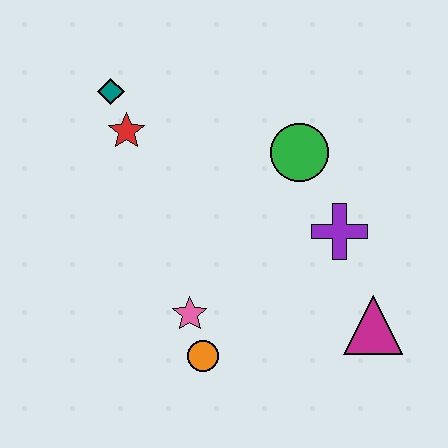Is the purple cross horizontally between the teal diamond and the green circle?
No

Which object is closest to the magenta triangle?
The purple cross is closest to the magenta triangle.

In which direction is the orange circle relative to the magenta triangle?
The orange circle is to the left of the magenta triangle.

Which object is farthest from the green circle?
The orange circle is farthest from the green circle.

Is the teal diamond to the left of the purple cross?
Yes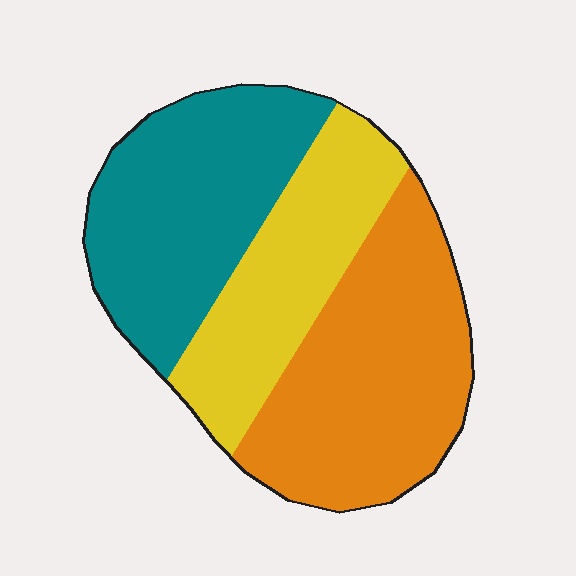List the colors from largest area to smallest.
From largest to smallest: orange, teal, yellow.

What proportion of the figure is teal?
Teal takes up between a quarter and a half of the figure.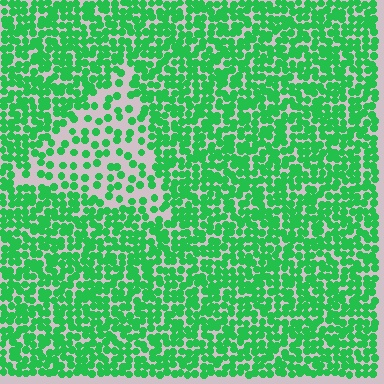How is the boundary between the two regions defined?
The boundary is defined by a change in element density (approximately 2.4x ratio). All elements are the same color, size, and shape.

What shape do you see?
I see a triangle.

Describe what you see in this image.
The image contains small green elements arranged at two different densities. A triangle-shaped region is visible where the elements are less densely packed than the surrounding area.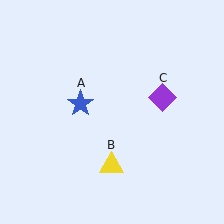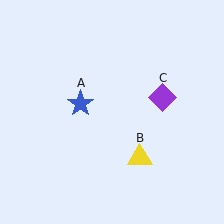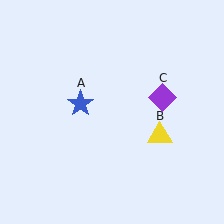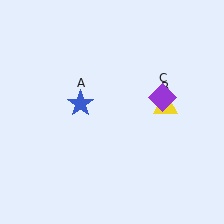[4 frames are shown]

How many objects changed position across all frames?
1 object changed position: yellow triangle (object B).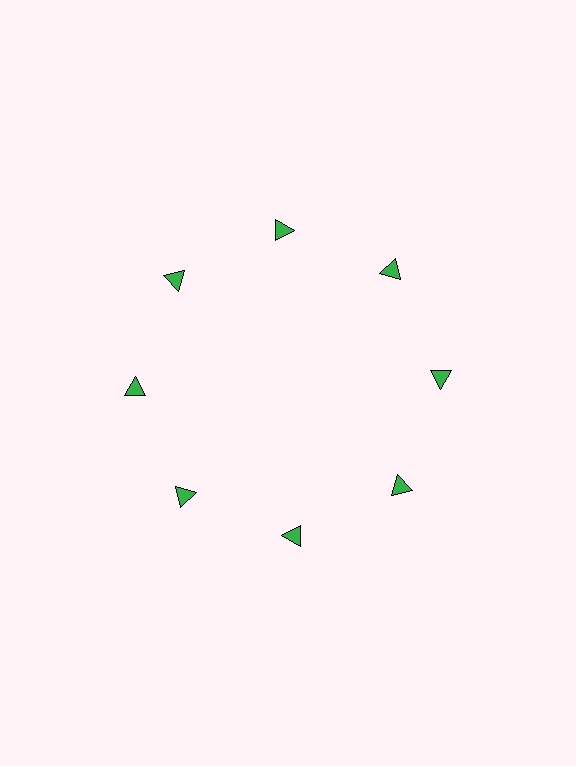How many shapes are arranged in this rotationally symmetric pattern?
There are 8 shapes, arranged in 8 groups of 1.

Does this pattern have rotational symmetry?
Yes, this pattern has 8-fold rotational symmetry. It looks the same after rotating 45 degrees around the center.